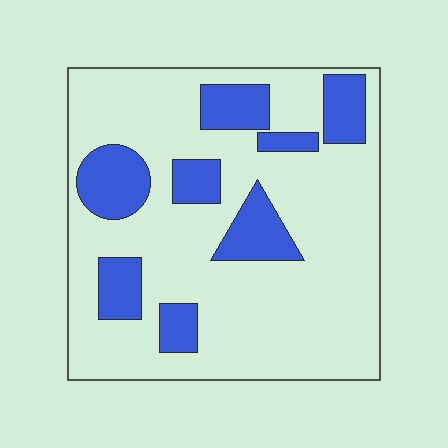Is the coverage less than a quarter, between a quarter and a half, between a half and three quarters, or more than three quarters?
Less than a quarter.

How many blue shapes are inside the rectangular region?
8.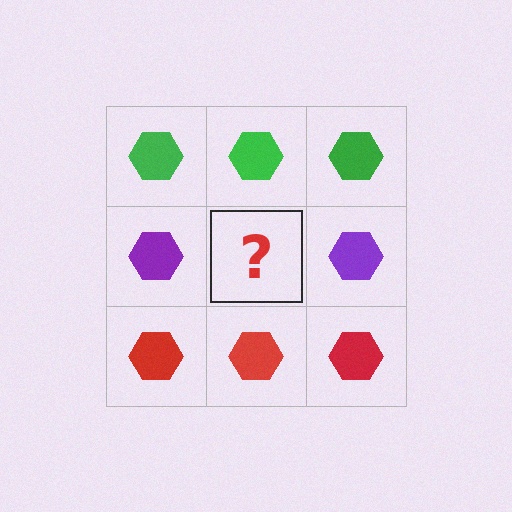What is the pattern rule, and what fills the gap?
The rule is that each row has a consistent color. The gap should be filled with a purple hexagon.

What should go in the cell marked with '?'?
The missing cell should contain a purple hexagon.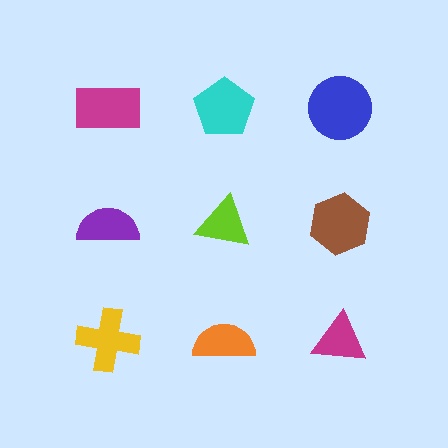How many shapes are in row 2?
3 shapes.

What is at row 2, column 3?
A brown hexagon.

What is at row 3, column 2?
An orange semicircle.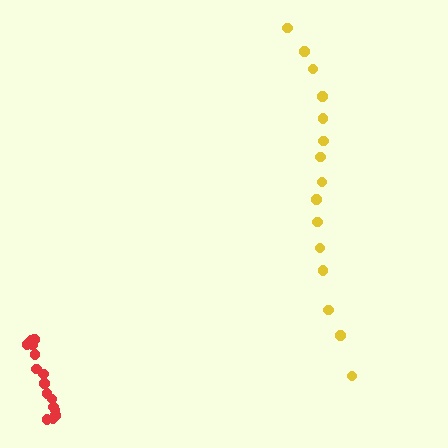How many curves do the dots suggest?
There are 2 distinct paths.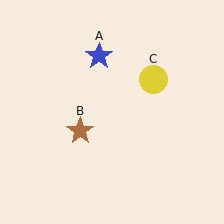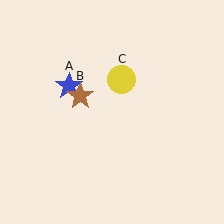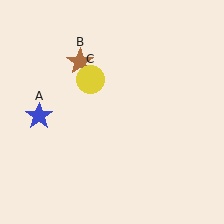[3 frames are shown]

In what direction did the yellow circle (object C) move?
The yellow circle (object C) moved left.